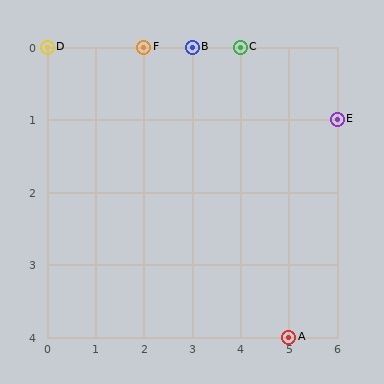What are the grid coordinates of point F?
Point F is at grid coordinates (2, 0).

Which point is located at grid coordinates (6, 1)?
Point E is at (6, 1).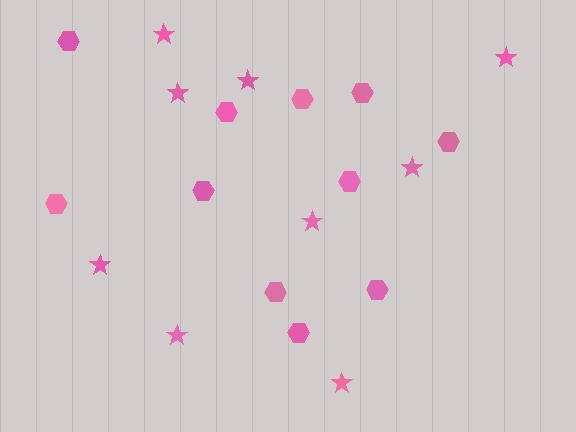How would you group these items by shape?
There are 2 groups: one group of stars (9) and one group of hexagons (11).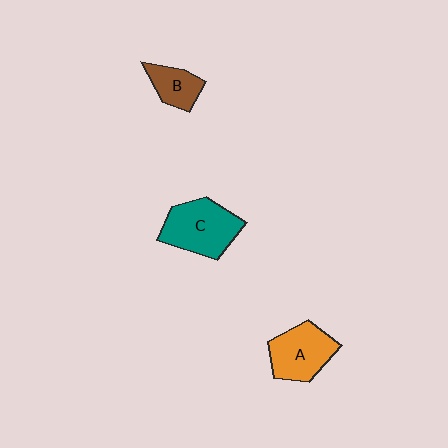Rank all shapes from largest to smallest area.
From largest to smallest: C (teal), A (orange), B (brown).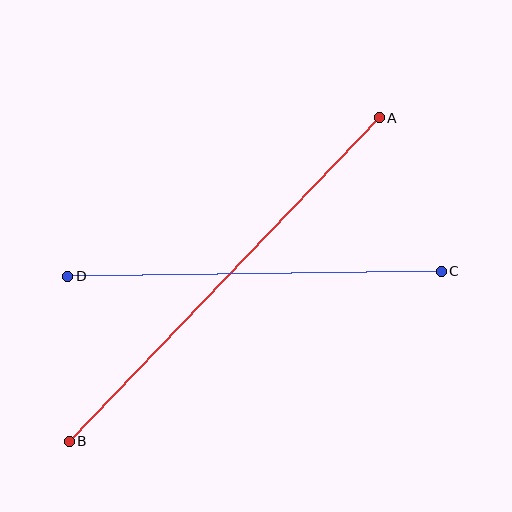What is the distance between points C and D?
The distance is approximately 374 pixels.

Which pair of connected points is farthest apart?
Points A and B are farthest apart.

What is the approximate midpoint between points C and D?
The midpoint is at approximately (255, 274) pixels.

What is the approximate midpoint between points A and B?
The midpoint is at approximately (224, 280) pixels.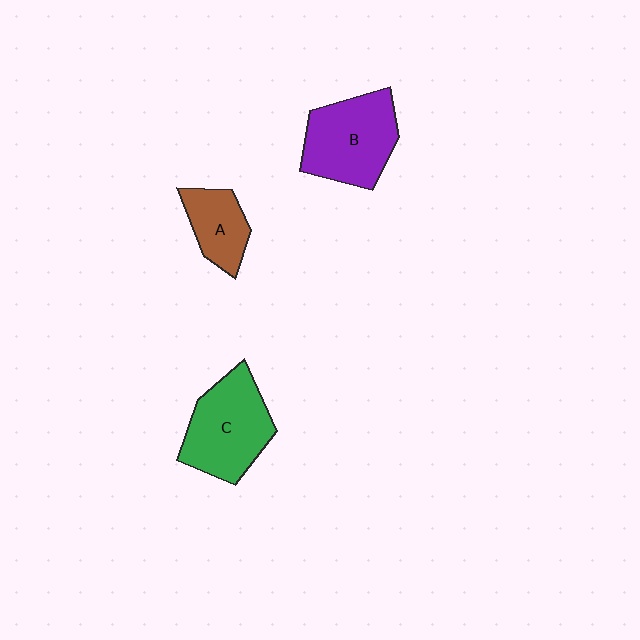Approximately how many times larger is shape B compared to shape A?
Approximately 1.8 times.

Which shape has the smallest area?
Shape A (brown).